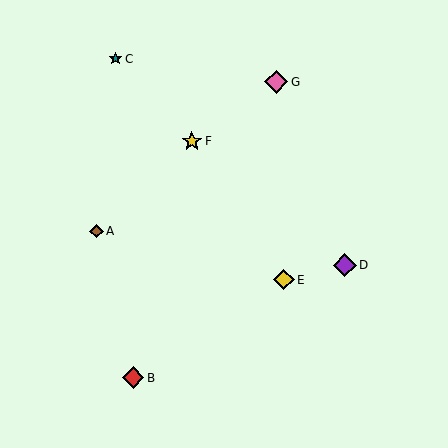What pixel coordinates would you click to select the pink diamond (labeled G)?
Click at (276, 82) to select the pink diamond G.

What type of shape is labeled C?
Shape C is a teal star.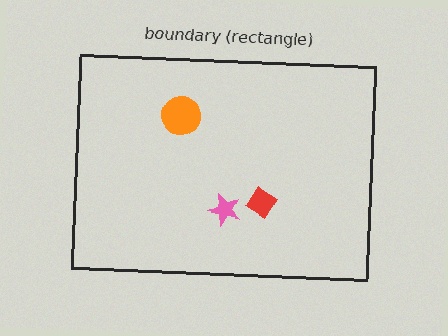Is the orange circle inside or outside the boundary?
Inside.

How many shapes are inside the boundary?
3 inside, 0 outside.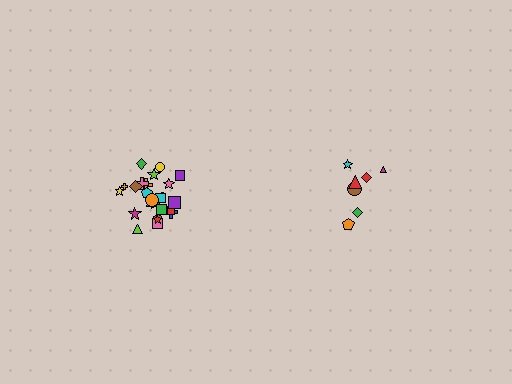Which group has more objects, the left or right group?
The left group.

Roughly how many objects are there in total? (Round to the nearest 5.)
Roughly 30 objects in total.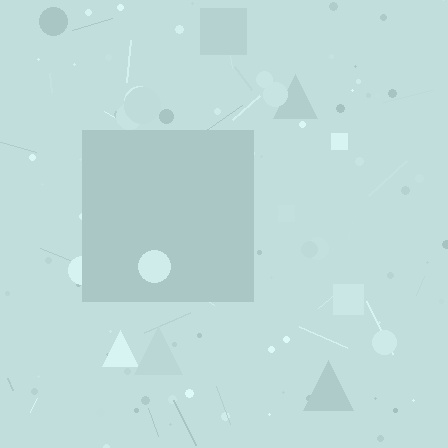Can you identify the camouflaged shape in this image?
The camouflaged shape is a square.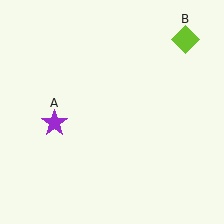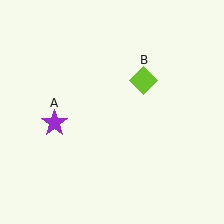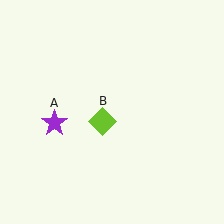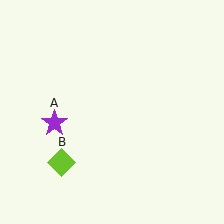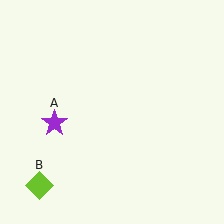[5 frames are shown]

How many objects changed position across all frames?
1 object changed position: lime diamond (object B).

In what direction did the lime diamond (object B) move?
The lime diamond (object B) moved down and to the left.